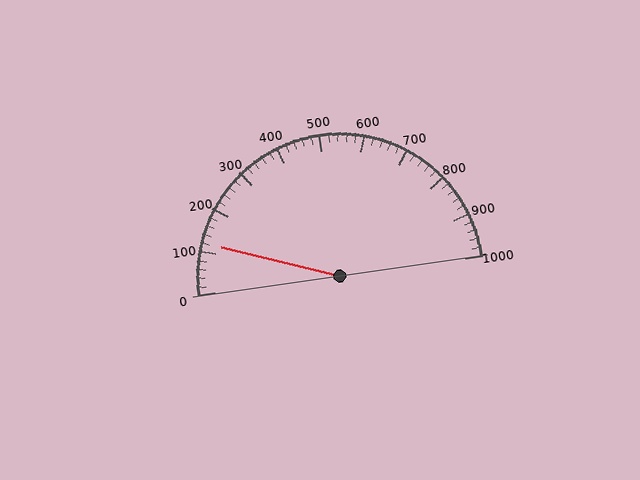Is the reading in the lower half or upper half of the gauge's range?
The reading is in the lower half of the range (0 to 1000).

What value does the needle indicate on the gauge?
The needle indicates approximately 120.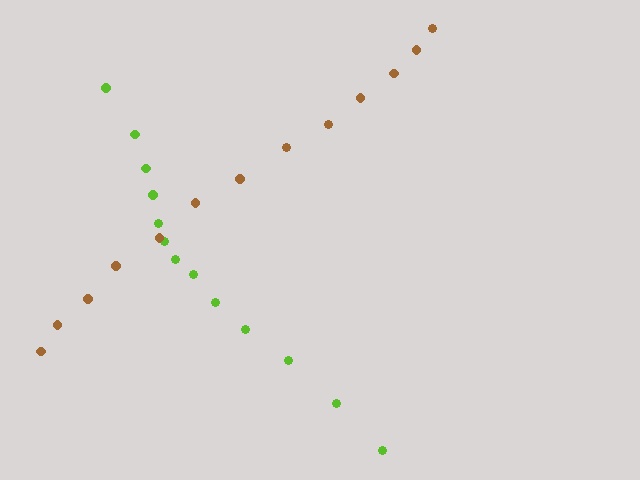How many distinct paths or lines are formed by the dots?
There are 2 distinct paths.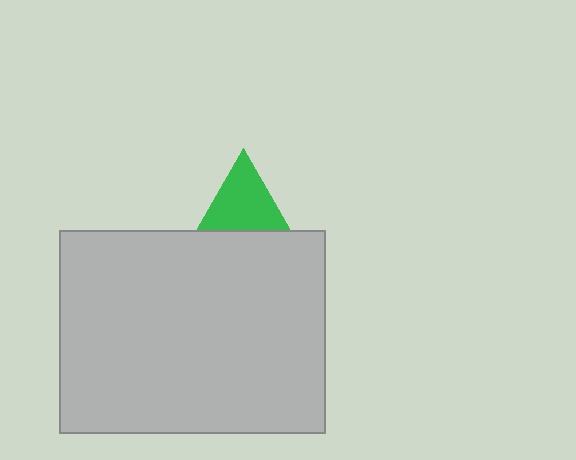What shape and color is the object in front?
The object in front is a light gray rectangle.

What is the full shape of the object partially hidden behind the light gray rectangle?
The partially hidden object is a green triangle.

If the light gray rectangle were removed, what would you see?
You would see the complete green triangle.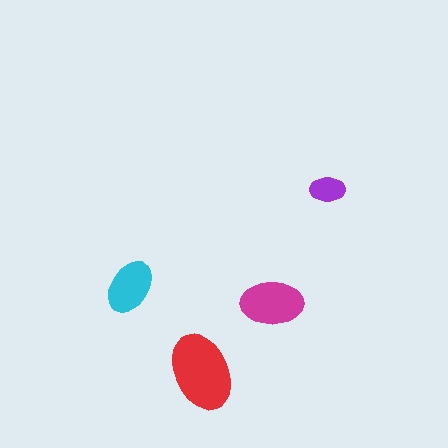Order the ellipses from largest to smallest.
the red one, the magenta one, the cyan one, the purple one.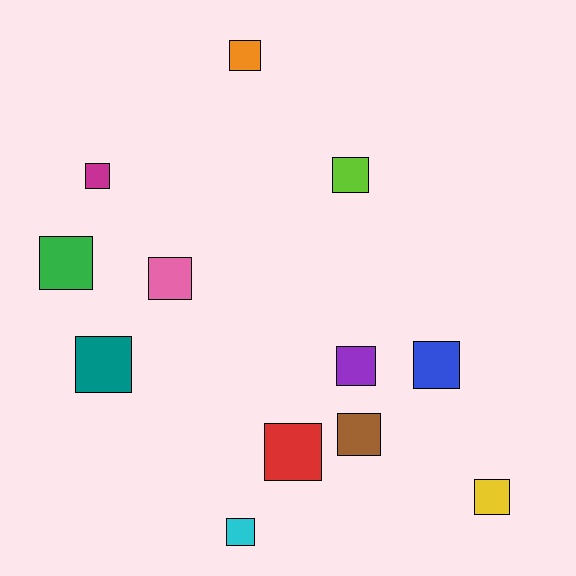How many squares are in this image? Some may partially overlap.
There are 12 squares.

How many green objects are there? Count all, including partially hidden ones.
There is 1 green object.